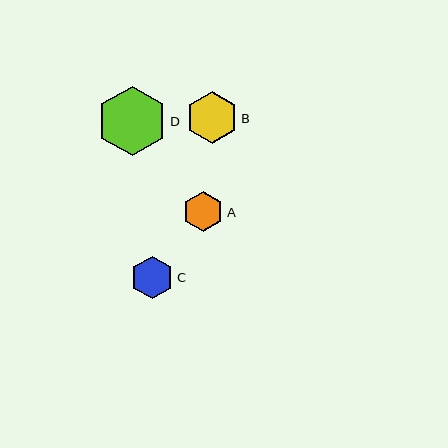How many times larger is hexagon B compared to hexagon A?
Hexagon B is approximately 1.3 times the size of hexagon A.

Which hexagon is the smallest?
Hexagon A is the smallest with a size of approximately 41 pixels.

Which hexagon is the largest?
Hexagon D is the largest with a size of approximately 70 pixels.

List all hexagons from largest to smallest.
From largest to smallest: D, B, C, A.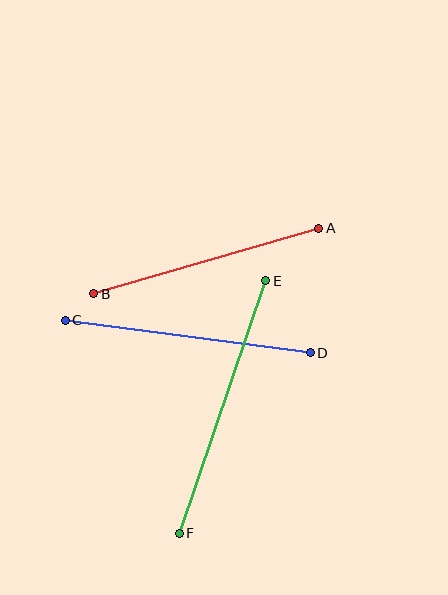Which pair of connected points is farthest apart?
Points E and F are farthest apart.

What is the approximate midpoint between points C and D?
The midpoint is at approximately (188, 336) pixels.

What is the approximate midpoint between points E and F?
The midpoint is at approximately (223, 407) pixels.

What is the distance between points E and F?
The distance is approximately 267 pixels.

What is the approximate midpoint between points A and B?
The midpoint is at approximately (206, 261) pixels.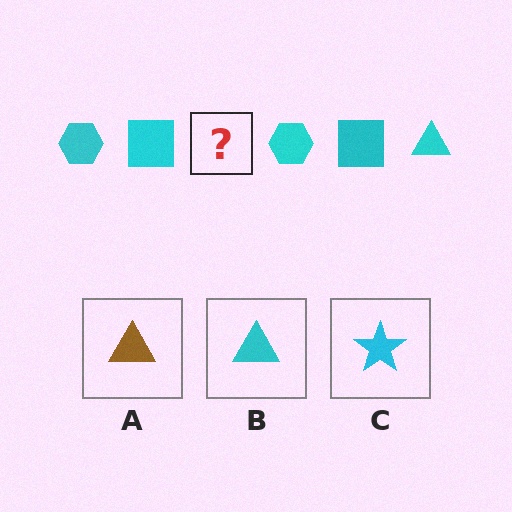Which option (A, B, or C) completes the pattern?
B.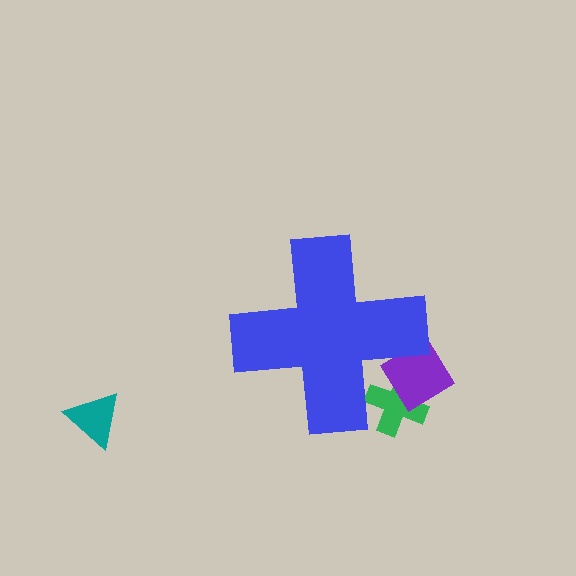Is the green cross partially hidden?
Yes, the green cross is partially hidden behind the blue cross.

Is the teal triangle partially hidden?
No, the teal triangle is fully visible.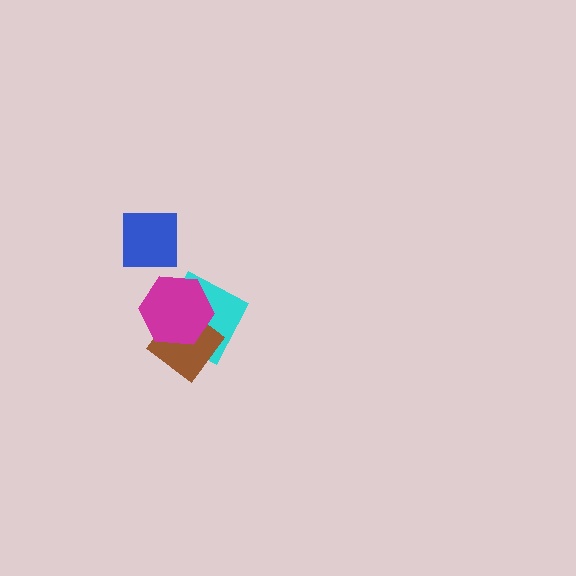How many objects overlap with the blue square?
0 objects overlap with the blue square.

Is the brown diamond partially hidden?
Yes, it is partially covered by another shape.